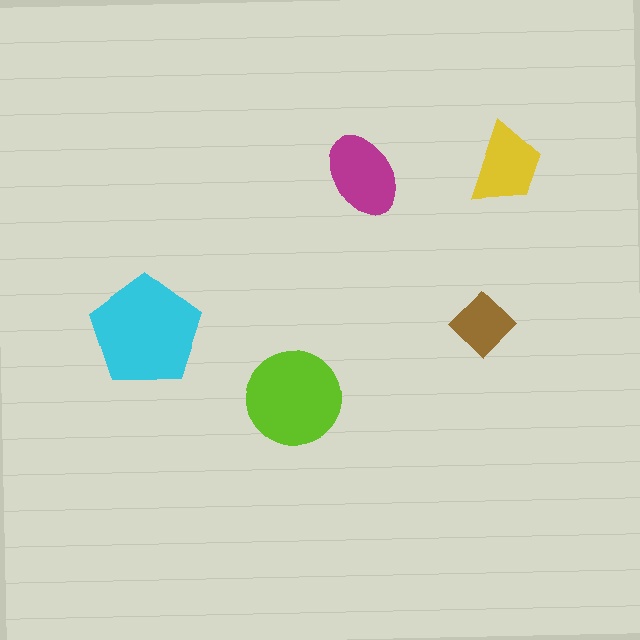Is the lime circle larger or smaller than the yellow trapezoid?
Larger.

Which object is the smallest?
The brown diamond.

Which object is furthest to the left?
The cyan pentagon is leftmost.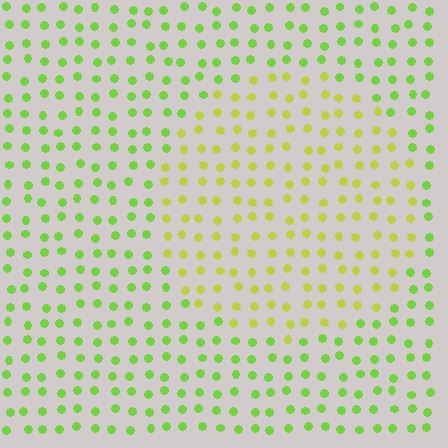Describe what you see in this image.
The image is filled with small lime elements in a uniform arrangement. A circle-shaped region is visible where the elements are tinted to a slightly different hue, forming a subtle color boundary.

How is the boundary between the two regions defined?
The boundary is defined purely by a slight shift in hue (about 28 degrees). Spacing, size, and orientation are identical on both sides.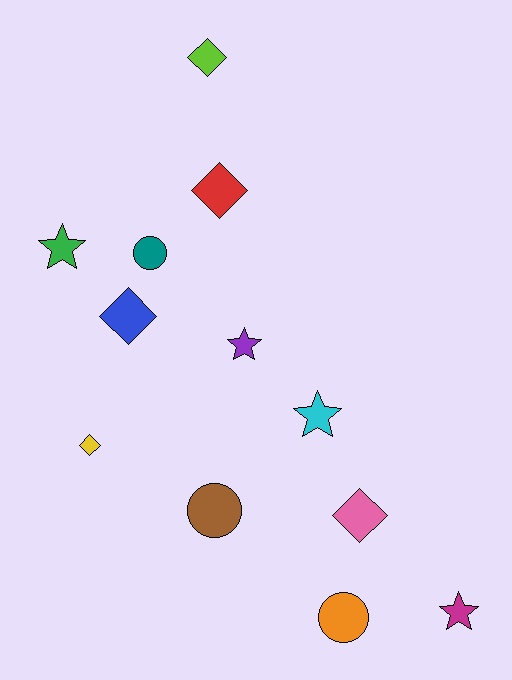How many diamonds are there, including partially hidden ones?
There are 5 diamonds.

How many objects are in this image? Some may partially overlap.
There are 12 objects.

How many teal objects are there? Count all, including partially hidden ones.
There is 1 teal object.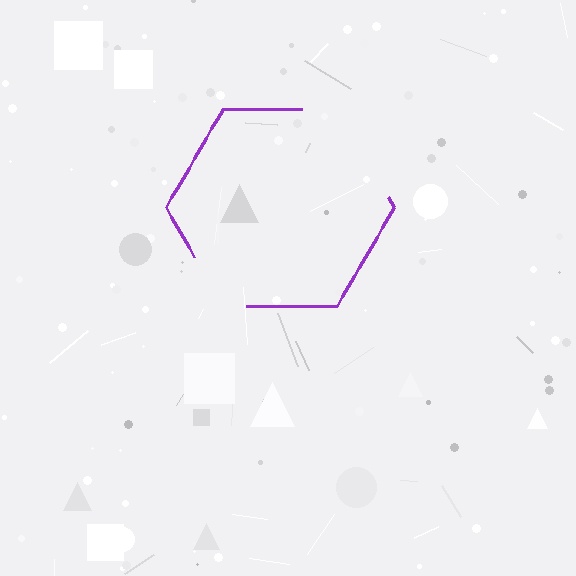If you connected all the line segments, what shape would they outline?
They would outline a hexagon.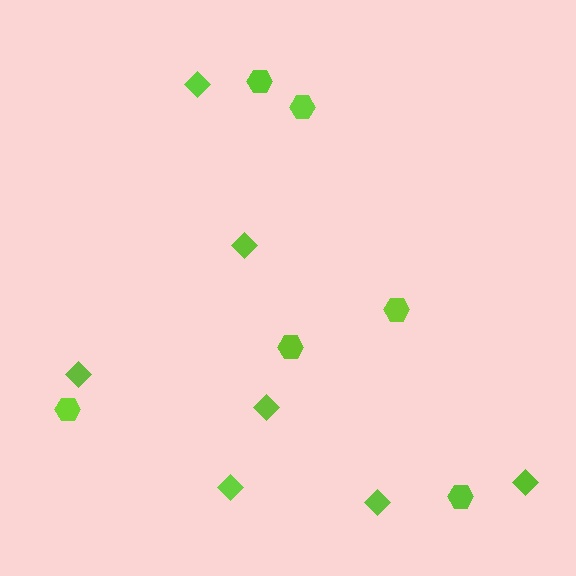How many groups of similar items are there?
There are 2 groups: one group of diamonds (7) and one group of hexagons (6).